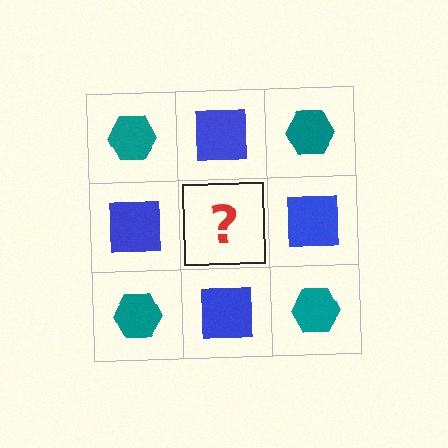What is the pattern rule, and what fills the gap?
The rule is that it alternates teal hexagon and blue square in a checkerboard pattern. The gap should be filled with a teal hexagon.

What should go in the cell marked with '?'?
The missing cell should contain a teal hexagon.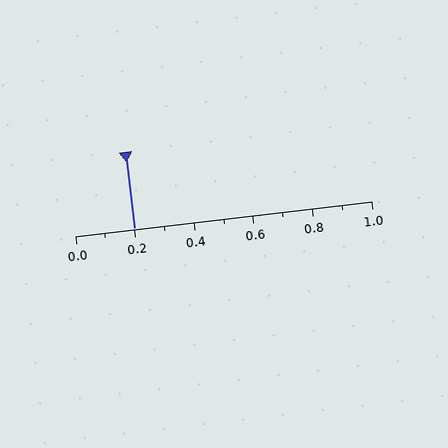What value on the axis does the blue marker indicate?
The marker indicates approximately 0.2.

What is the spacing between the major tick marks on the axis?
The major ticks are spaced 0.2 apart.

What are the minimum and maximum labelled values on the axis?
The axis runs from 0.0 to 1.0.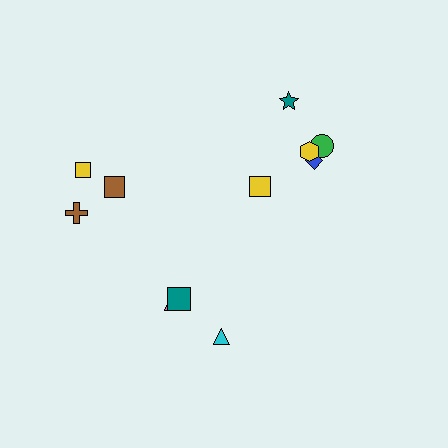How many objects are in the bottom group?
There are 3 objects.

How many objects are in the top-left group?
There are 3 objects.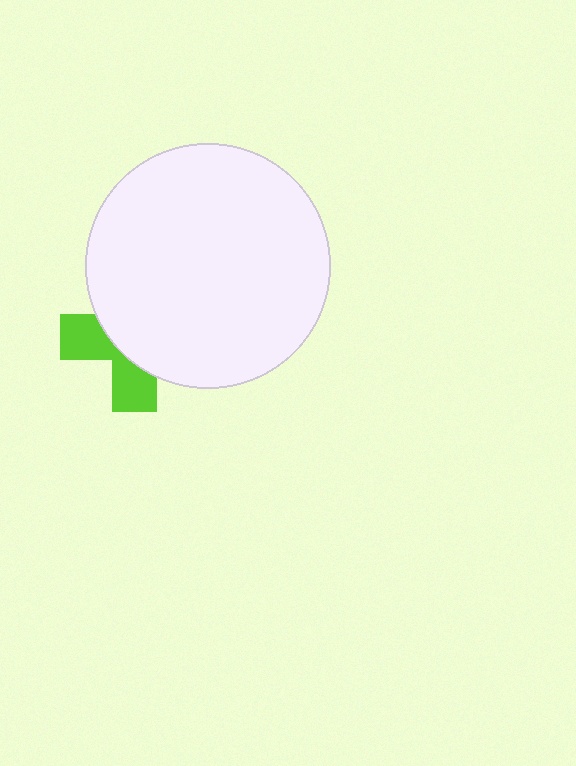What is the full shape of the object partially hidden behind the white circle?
The partially hidden object is a lime cross.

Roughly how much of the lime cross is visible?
A small part of it is visible (roughly 37%).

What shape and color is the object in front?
The object in front is a white circle.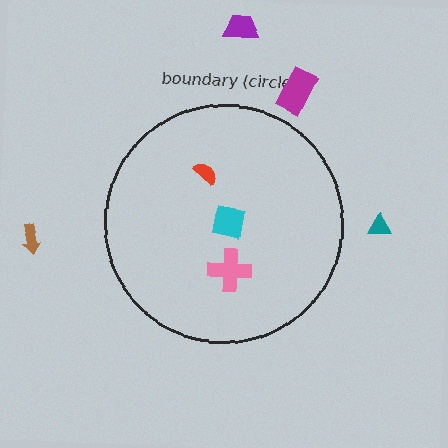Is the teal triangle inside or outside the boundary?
Outside.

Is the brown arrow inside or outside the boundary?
Outside.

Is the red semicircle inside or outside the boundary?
Inside.